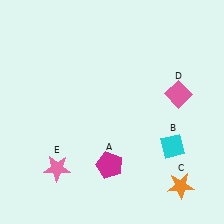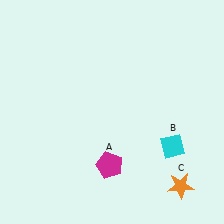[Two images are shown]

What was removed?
The pink diamond (D), the pink star (E) were removed in Image 2.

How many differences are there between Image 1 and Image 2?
There are 2 differences between the two images.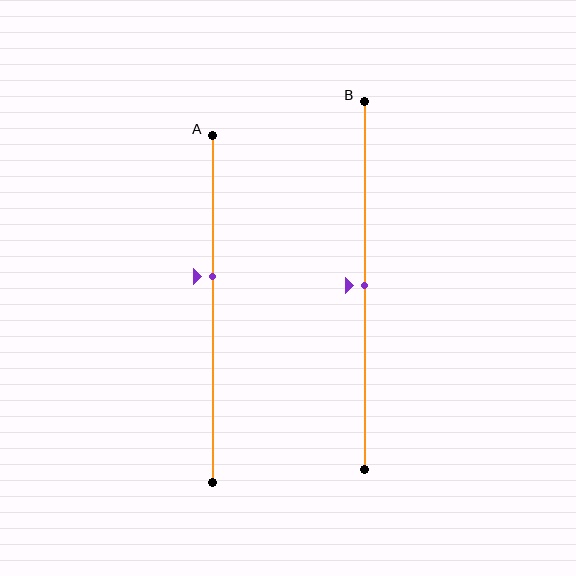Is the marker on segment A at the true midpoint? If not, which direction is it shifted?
No, the marker on segment A is shifted upward by about 9% of the segment length.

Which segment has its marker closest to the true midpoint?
Segment B has its marker closest to the true midpoint.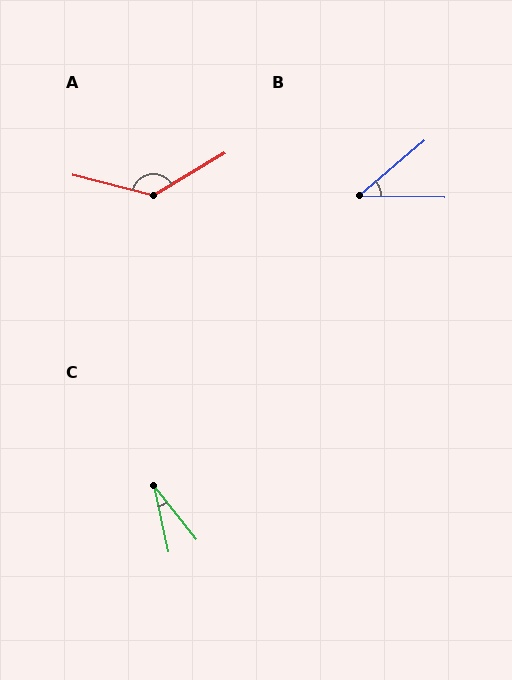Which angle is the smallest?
C, at approximately 26 degrees.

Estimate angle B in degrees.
Approximately 41 degrees.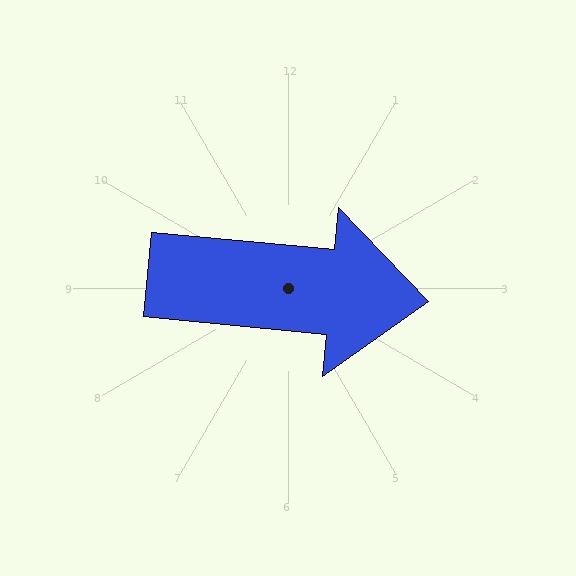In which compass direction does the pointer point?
East.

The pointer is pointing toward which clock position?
Roughly 3 o'clock.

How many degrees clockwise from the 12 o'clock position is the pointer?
Approximately 95 degrees.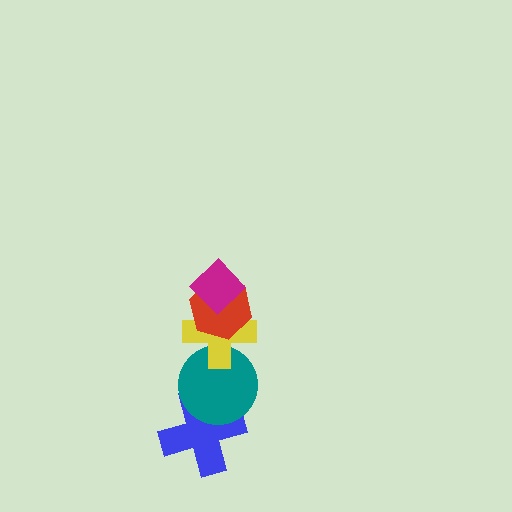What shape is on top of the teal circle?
The yellow cross is on top of the teal circle.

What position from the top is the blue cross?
The blue cross is 5th from the top.